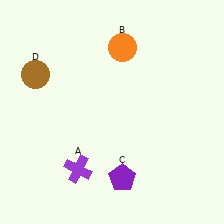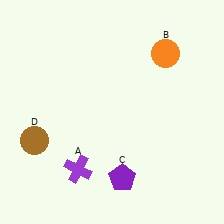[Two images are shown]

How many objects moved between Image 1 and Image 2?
2 objects moved between the two images.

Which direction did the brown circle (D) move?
The brown circle (D) moved down.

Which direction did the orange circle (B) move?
The orange circle (B) moved right.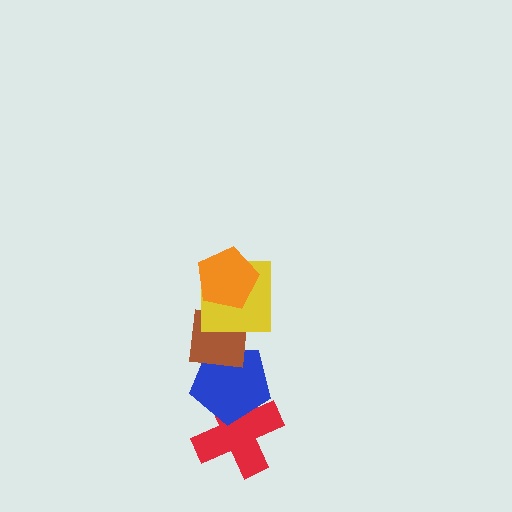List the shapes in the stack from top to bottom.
From top to bottom: the orange pentagon, the yellow square, the brown square, the blue pentagon, the red cross.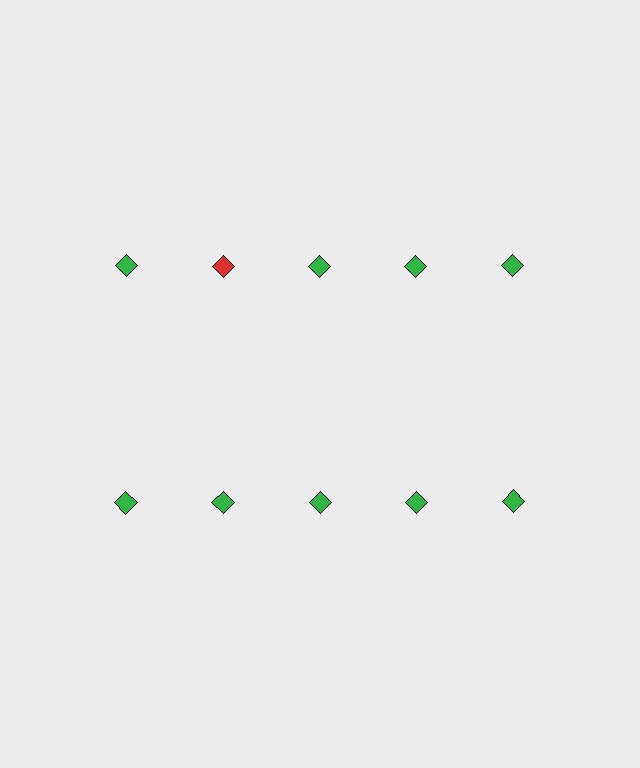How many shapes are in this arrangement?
There are 10 shapes arranged in a grid pattern.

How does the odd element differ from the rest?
It has a different color: red instead of green.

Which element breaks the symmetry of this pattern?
The red diamond in the top row, second from left column breaks the symmetry. All other shapes are green diamonds.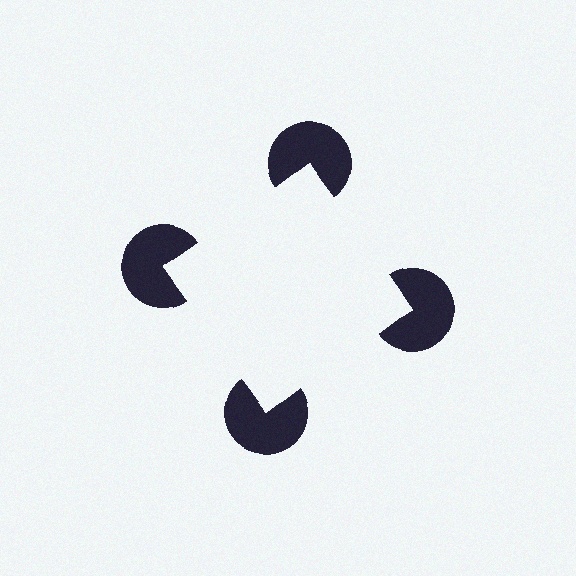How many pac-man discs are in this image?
There are 4 — one at each vertex of the illusory square.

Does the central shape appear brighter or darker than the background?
It typically appears slightly brighter than the background, even though no actual brightness change is drawn.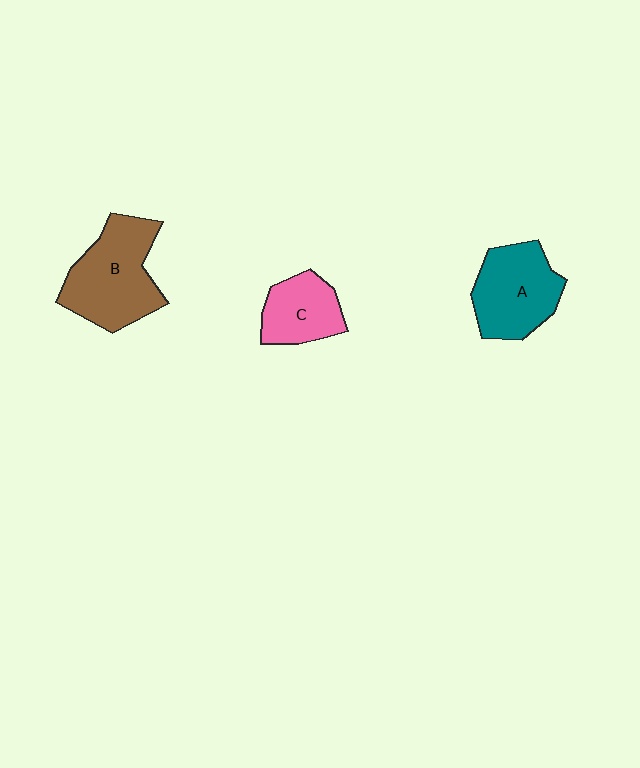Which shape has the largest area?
Shape B (brown).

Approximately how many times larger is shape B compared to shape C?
Approximately 1.7 times.